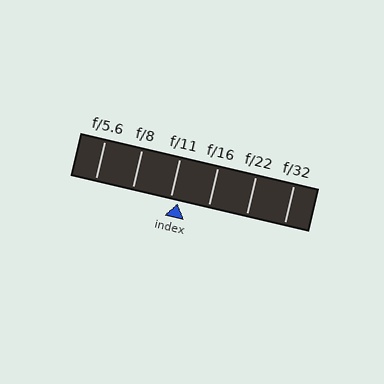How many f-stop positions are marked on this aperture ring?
There are 6 f-stop positions marked.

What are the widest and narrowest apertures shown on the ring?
The widest aperture shown is f/5.6 and the narrowest is f/32.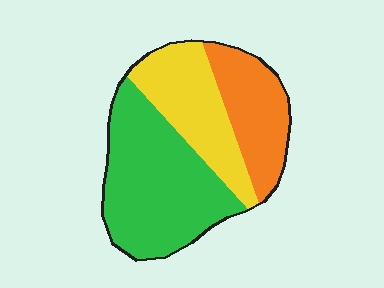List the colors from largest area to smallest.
From largest to smallest: green, yellow, orange.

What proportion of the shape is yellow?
Yellow takes up about one quarter (1/4) of the shape.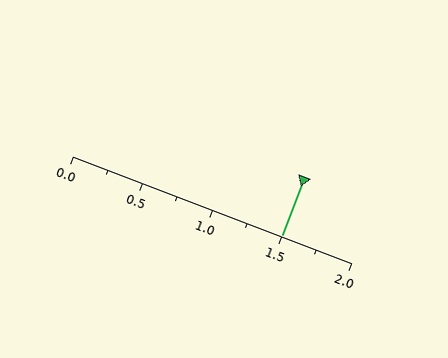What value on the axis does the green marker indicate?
The marker indicates approximately 1.5.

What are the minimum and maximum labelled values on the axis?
The axis runs from 0.0 to 2.0.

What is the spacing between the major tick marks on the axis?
The major ticks are spaced 0.5 apart.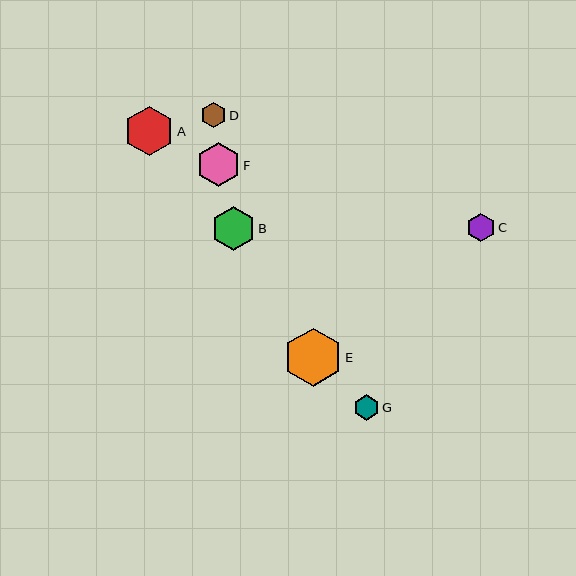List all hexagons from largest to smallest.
From largest to smallest: E, A, F, B, C, G, D.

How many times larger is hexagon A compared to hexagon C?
Hexagon A is approximately 1.7 times the size of hexagon C.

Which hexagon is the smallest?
Hexagon D is the smallest with a size of approximately 25 pixels.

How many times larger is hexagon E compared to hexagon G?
Hexagon E is approximately 2.3 times the size of hexagon G.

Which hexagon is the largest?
Hexagon E is the largest with a size of approximately 58 pixels.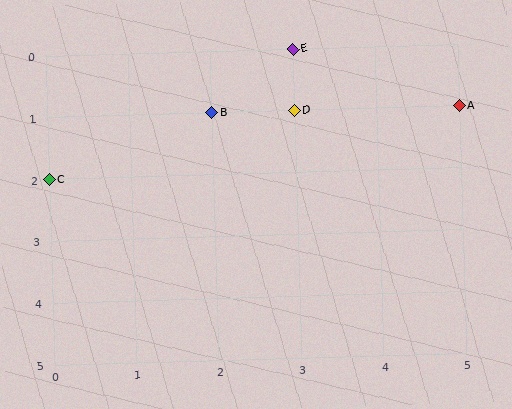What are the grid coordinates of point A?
Point A is at grid coordinates (5, 1).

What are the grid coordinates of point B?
Point B is at grid coordinates (2, 1).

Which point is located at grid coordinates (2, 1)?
Point B is at (2, 1).